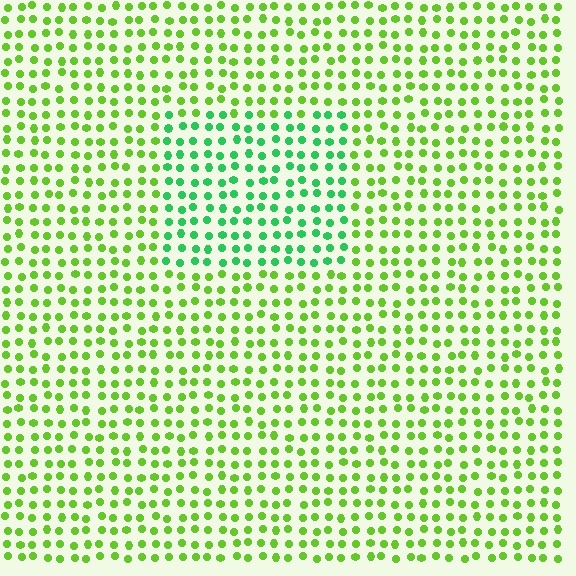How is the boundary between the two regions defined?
The boundary is defined purely by a slight shift in hue (about 41 degrees). Spacing, size, and orientation are identical on both sides.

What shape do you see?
I see a rectangle.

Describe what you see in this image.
The image is filled with small lime elements in a uniform arrangement. A rectangle-shaped region is visible where the elements are tinted to a slightly different hue, forming a subtle color boundary.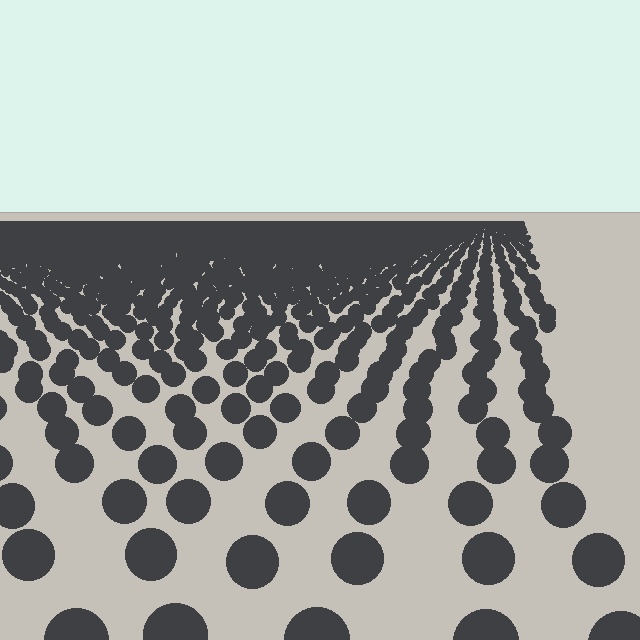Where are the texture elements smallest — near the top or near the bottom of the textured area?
Near the top.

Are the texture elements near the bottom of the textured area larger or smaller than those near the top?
Larger. Near the bottom, elements are closer to the viewer and appear at a bigger on-screen size.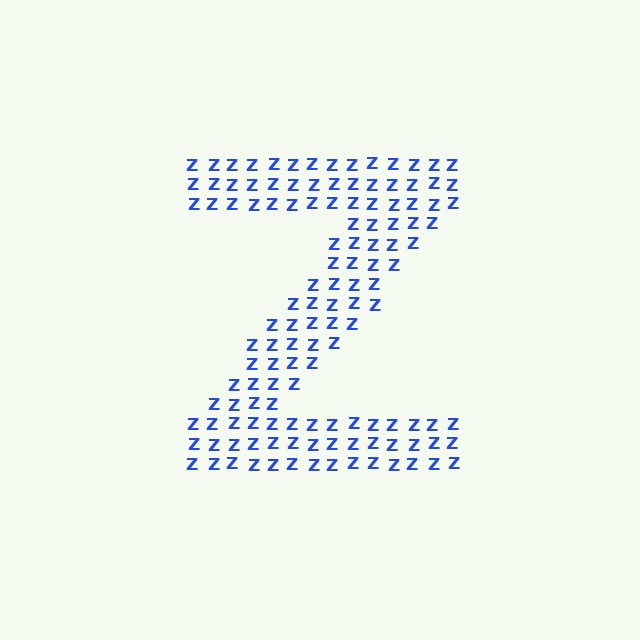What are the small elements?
The small elements are letter Z's.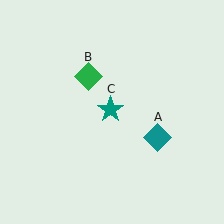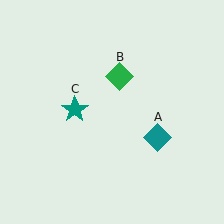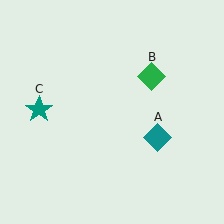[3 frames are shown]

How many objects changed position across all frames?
2 objects changed position: green diamond (object B), teal star (object C).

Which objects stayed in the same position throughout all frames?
Teal diamond (object A) remained stationary.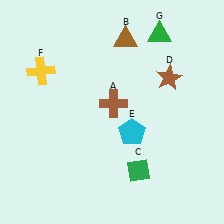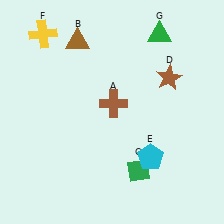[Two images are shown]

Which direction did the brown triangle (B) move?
The brown triangle (B) moved left.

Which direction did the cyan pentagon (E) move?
The cyan pentagon (E) moved down.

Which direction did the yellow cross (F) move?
The yellow cross (F) moved up.